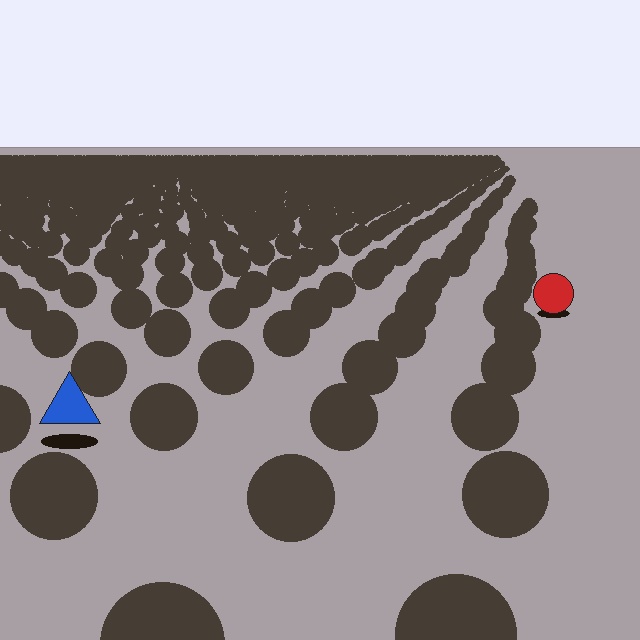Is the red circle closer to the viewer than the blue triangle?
No. The blue triangle is closer — you can tell from the texture gradient: the ground texture is coarser near it.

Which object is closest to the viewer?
The blue triangle is closest. The texture marks near it are larger and more spread out.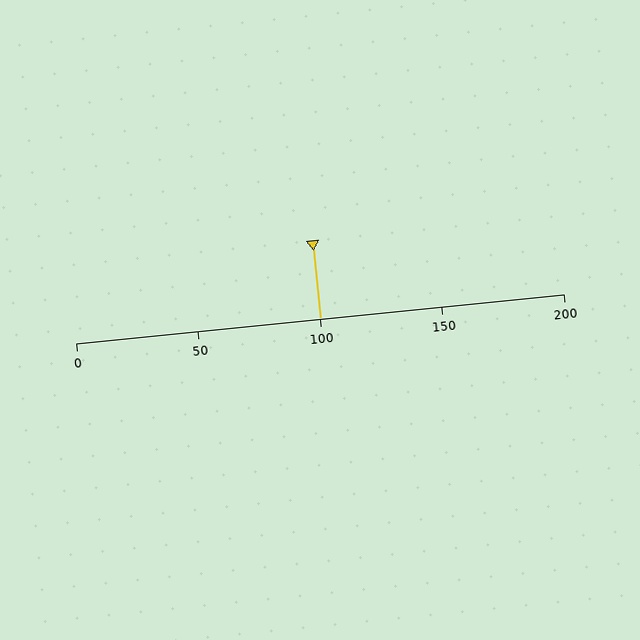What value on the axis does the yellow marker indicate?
The marker indicates approximately 100.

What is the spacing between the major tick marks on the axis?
The major ticks are spaced 50 apart.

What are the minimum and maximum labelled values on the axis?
The axis runs from 0 to 200.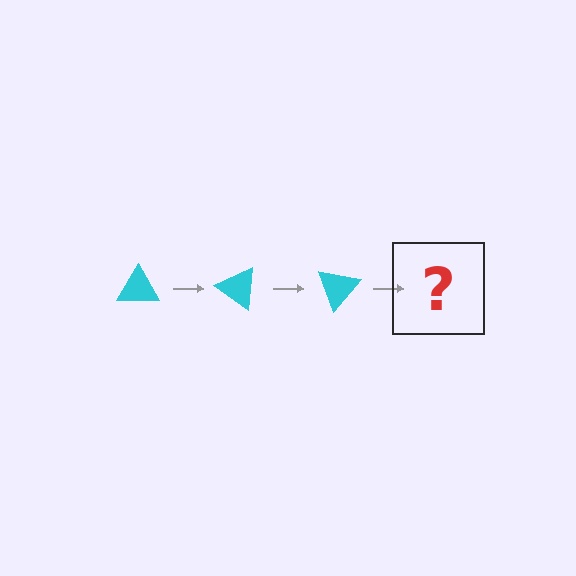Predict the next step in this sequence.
The next step is a cyan triangle rotated 105 degrees.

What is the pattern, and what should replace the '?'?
The pattern is that the triangle rotates 35 degrees each step. The '?' should be a cyan triangle rotated 105 degrees.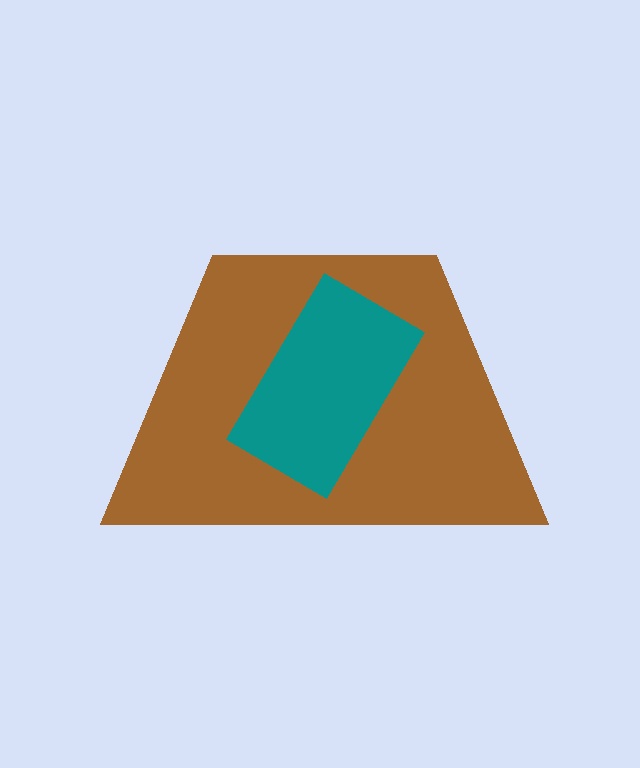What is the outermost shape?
The brown trapezoid.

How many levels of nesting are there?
2.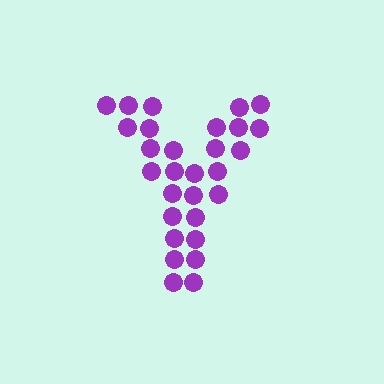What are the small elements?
The small elements are circles.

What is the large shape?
The large shape is the letter Y.